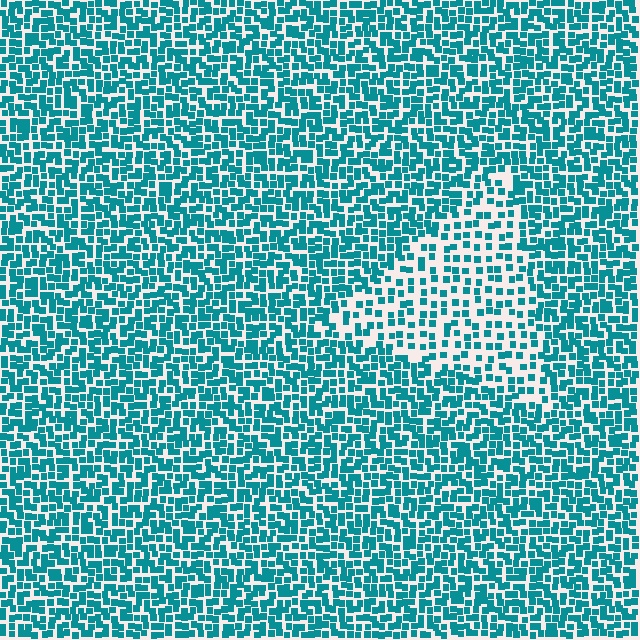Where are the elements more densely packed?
The elements are more densely packed outside the triangle boundary.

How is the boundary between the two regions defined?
The boundary is defined by a change in element density (approximately 1.9x ratio). All elements are the same color, size, and shape.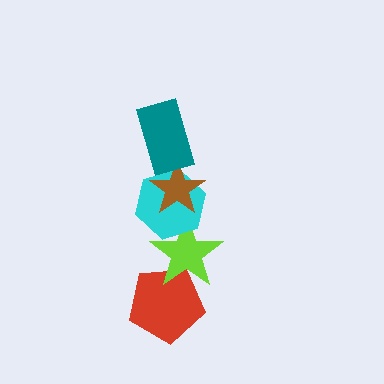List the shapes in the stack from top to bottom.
From top to bottom: the teal rectangle, the brown star, the cyan hexagon, the lime star, the red pentagon.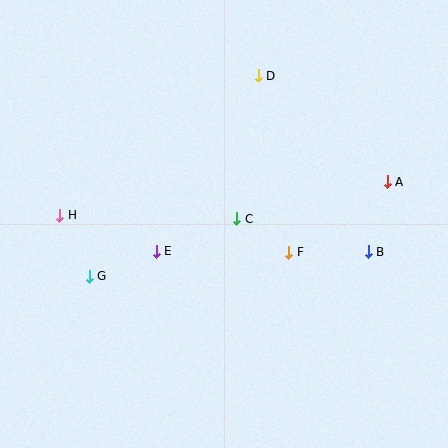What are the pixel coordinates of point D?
Point D is at (258, 76).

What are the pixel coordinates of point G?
Point G is at (89, 276).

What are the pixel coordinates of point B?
Point B is at (368, 252).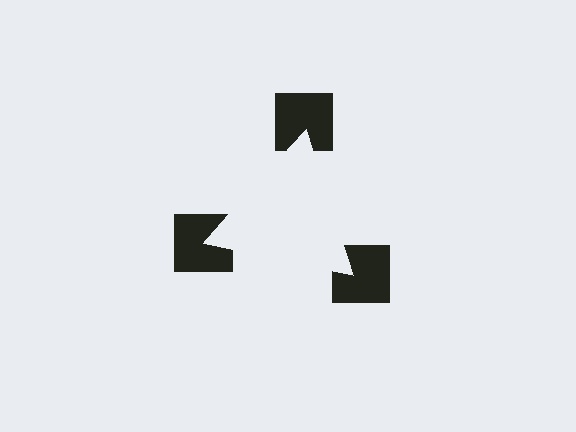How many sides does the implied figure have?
3 sides.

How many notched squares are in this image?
There are 3 — one at each vertex of the illusory triangle.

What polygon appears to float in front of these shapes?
An illusory triangle — its edges are inferred from the aligned wedge cuts in the notched squares, not physically drawn.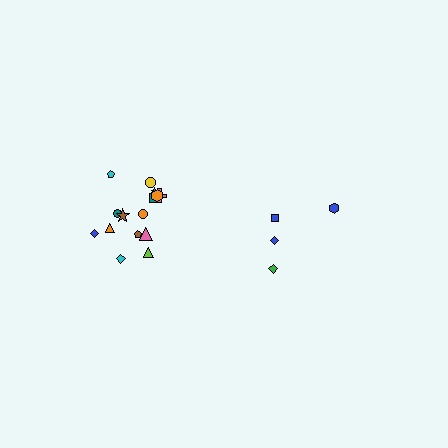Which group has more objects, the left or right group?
The left group.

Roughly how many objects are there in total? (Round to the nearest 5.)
Roughly 20 objects in total.